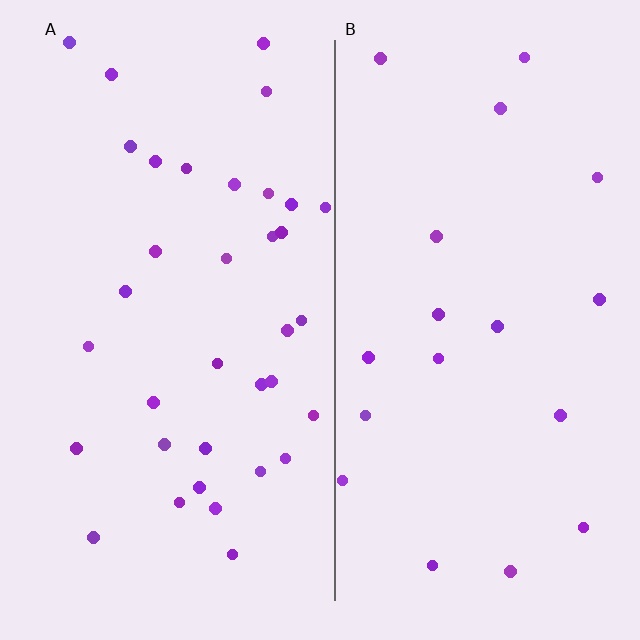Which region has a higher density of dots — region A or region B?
A (the left).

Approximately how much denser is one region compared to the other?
Approximately 1.9× — region A over region B.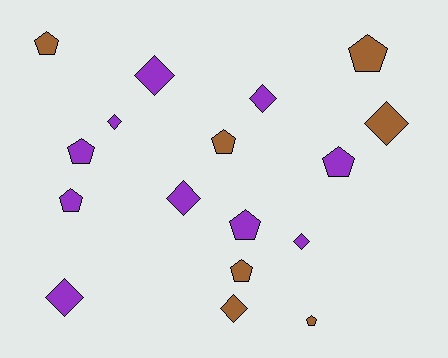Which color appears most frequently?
Purple, with 10 objects.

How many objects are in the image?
There are 17 objects.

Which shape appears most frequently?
Pentagon, with 9 objects.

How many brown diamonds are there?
There are 2 brown diamonds.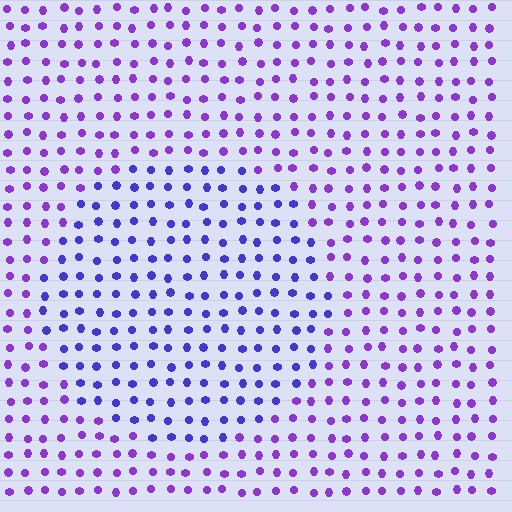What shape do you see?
I see a circle.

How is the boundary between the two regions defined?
The boundary is defined purely by a slight shift in hue (about 30 degrees). Spacing, size, and orientation are identical on both sides.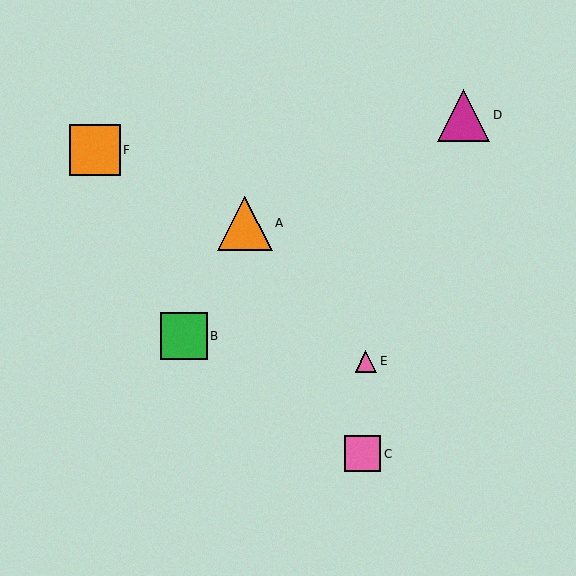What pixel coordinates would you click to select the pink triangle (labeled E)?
Click at (366, 361) to select the pink triangle E.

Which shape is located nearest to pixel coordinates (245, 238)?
The orange triangle (labeled A) at (245, 223) is nearest to that location.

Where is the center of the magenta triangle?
The center of the magenta triangle is at (464, 115).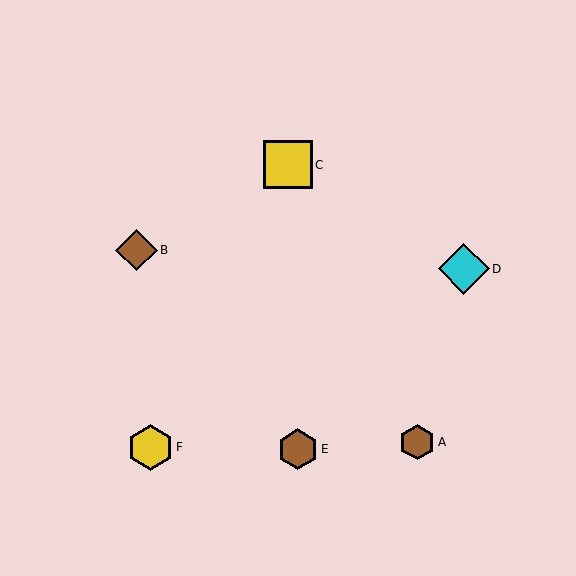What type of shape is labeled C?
Shape C is a yellow square.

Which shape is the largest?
The cyan diamond (labeled D) is the largest.